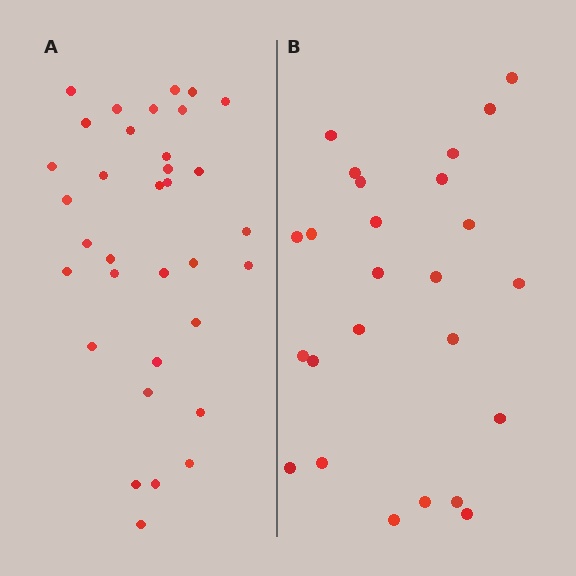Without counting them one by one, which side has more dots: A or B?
Region A (the left region) has more dots.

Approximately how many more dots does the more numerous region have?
Region A has roughly 8 or so more dots than region B.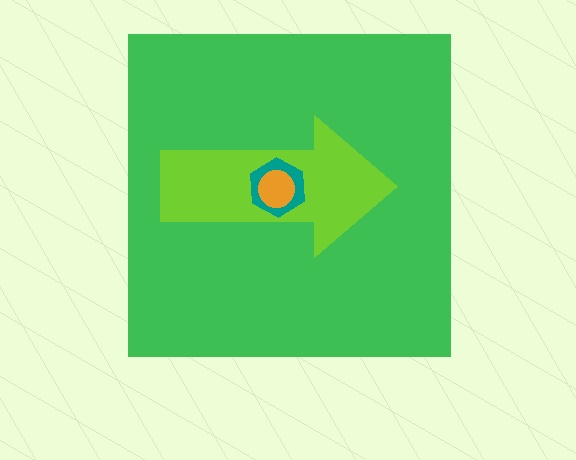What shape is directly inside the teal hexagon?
The orange circle.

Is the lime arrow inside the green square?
Yes.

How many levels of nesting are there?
4.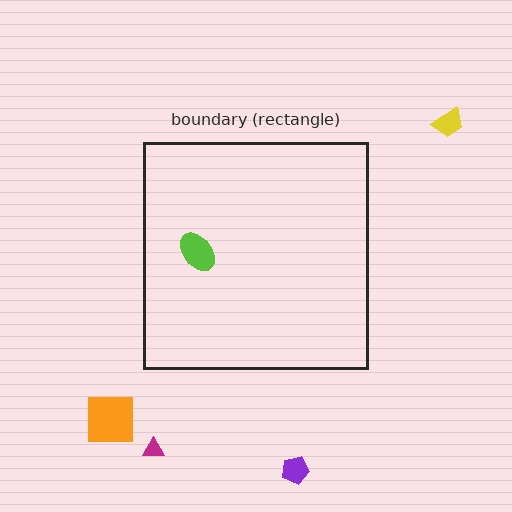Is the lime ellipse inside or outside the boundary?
Inside.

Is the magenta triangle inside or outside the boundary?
Outside.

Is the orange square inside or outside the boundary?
Outside.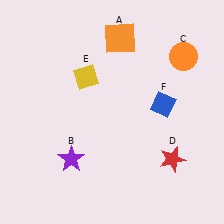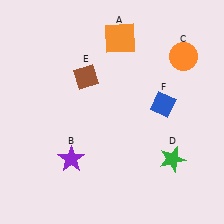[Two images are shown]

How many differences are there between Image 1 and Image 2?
There are 2 differences between the two images.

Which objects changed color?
D changed from red to green. E changed from yellow to brown.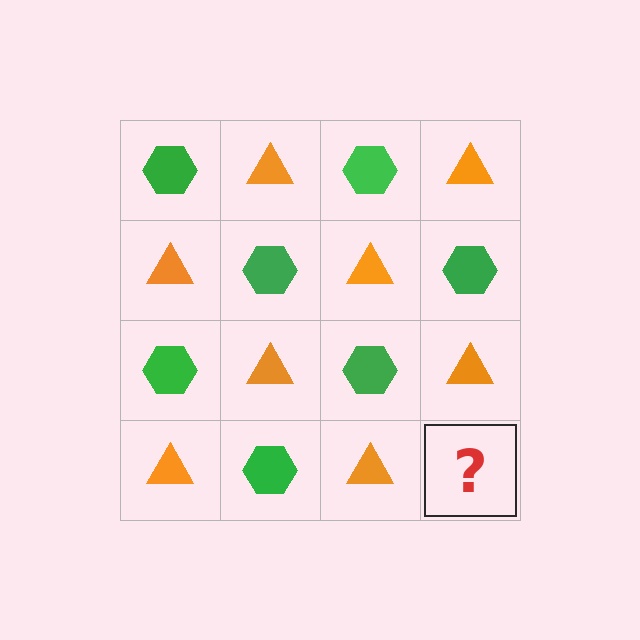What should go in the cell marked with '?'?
The missing cell should contain a green hexagon.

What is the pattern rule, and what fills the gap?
The rule is that it alternates green hexagon and orange triangle in a checkerboard pattern. The gap should be filled with a green hexagon.